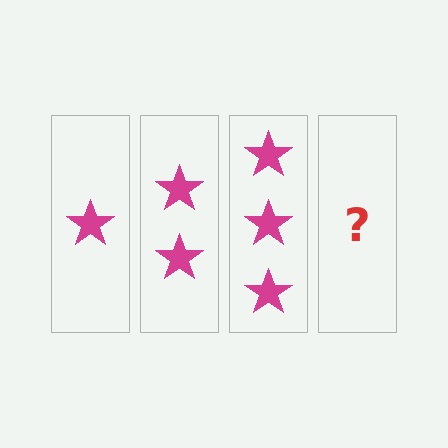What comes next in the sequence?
The next element should be 4 stars.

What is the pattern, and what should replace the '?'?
The pattern is that each step adds one more star. The '?' should be 4 stars.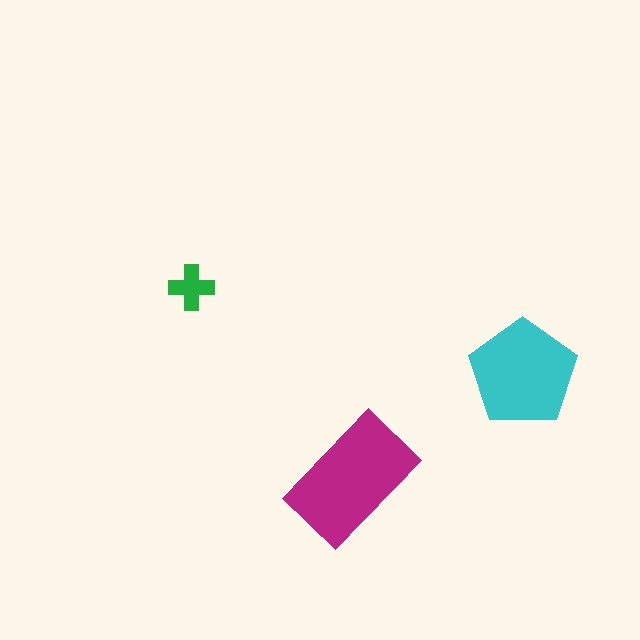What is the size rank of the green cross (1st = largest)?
3rd.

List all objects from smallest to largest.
The green cross, the cyan pentagon, the magenta rectangle.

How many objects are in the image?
There are 3 objects in the image.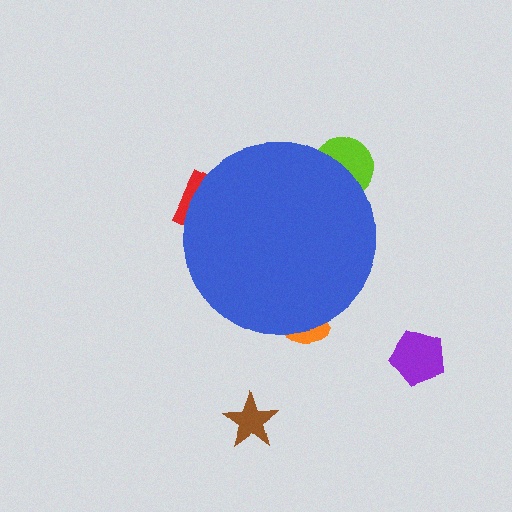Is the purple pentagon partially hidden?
No, the purple pentagon is fully visible.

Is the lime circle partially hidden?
Yes, the lime circle is partially hidden behind the blue circle.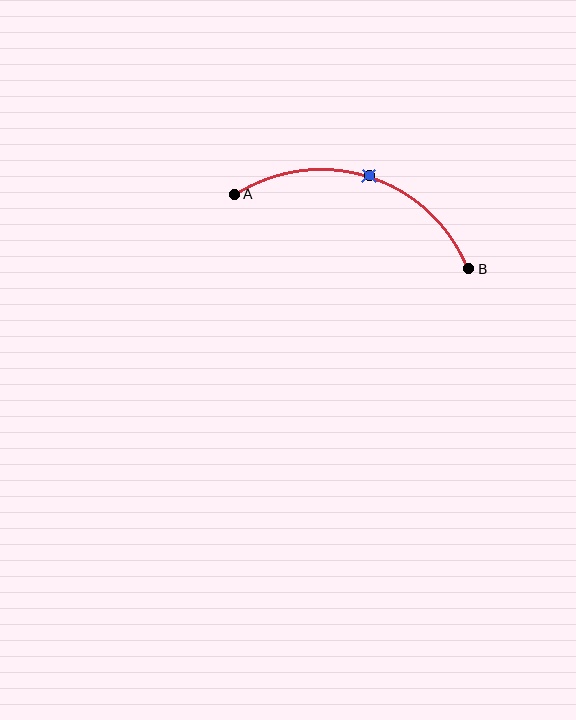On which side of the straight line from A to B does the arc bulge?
The arc bulges above the straight line connecting A and B.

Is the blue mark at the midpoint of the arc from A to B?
Yes. The blue mark lies on the arc at equal arc-length from both A and B — it is the arc midpoint.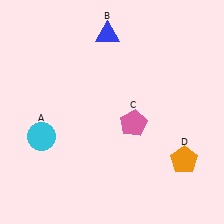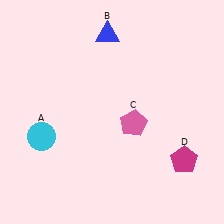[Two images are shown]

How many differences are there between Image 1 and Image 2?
There is 1 difference between the two images.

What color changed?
The pentagon (D) changed from orange in Image 1 to magenta in Image 2.